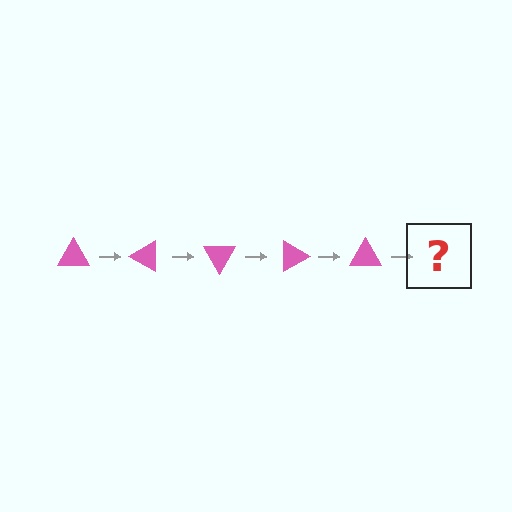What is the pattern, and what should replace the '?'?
The pattern is that the triangle rotates 30 degrees each step. The '?' should be a pink triangle rotated 150 degrees.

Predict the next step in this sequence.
The next step is a pink triangle rotated 150 degrees.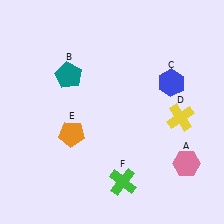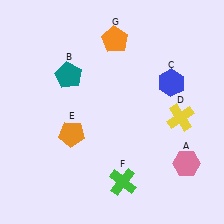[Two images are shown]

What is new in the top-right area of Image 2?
An orange pentagon (G) was added in the top-right area of Image 2.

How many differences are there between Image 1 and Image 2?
There is 1 difference between the two images.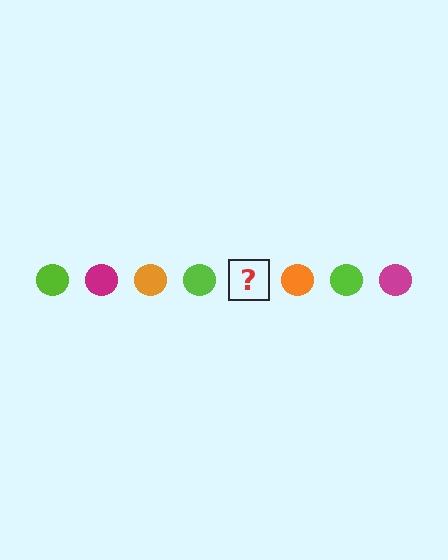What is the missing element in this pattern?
The missing element is a magenta circle.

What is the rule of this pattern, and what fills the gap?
The rule is that the pattern cycles through lime, magenta, orange circles. The gap should be filled with a magenta circle.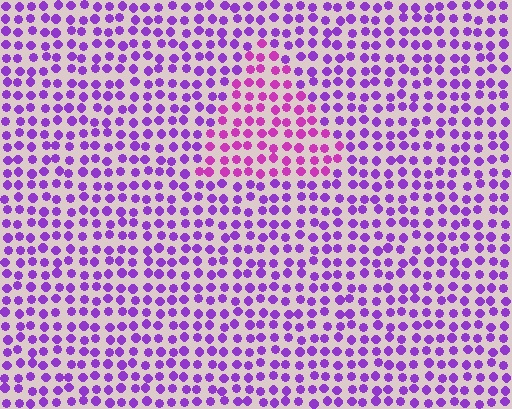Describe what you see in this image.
The image is filled with small purple elements in a uniform arrangement. A triangle-shaped region is visible where the elements are tinted to a slightly different hue, forming a subtle color boundary.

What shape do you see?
I see a triangle.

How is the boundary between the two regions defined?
The boundary is defined purely by a slight shift in hue (about 31 degrees). Spacing, size, and orientation are identical on both sides.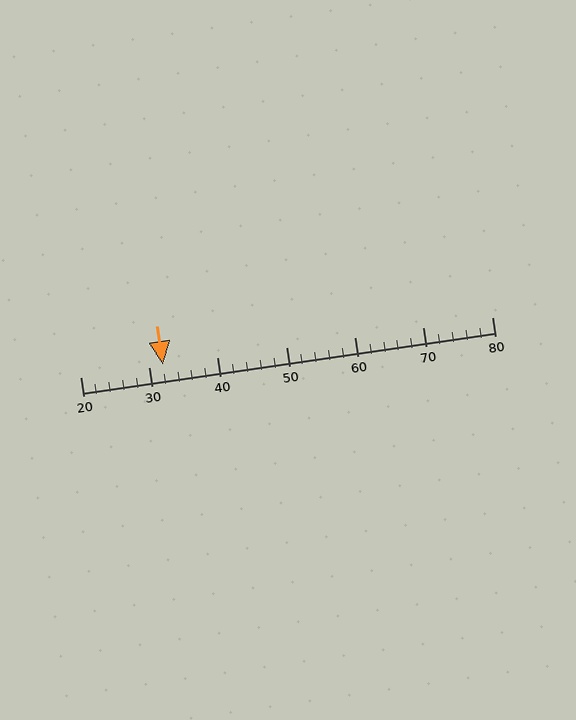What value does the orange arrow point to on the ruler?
The orange arrow points to approximately 32.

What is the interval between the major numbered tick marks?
The major tick marks are spaced 10 units apart.